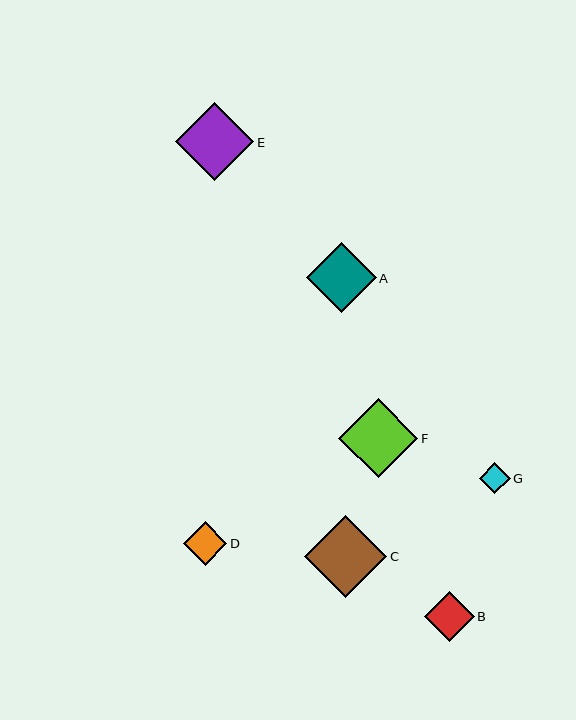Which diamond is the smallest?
Diamond G is the smallest with a size of approximately 31 pixels.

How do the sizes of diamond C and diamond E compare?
Diamond C and diamond E are approximately the same size.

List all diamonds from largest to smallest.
From largest to smallest: C, F, E, A, B, D, G.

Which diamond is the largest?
Diamond C is the largest with a size of approximately 82 pixels.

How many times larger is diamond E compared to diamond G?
Diamond E is approximately 2.5 times the size of diamond G.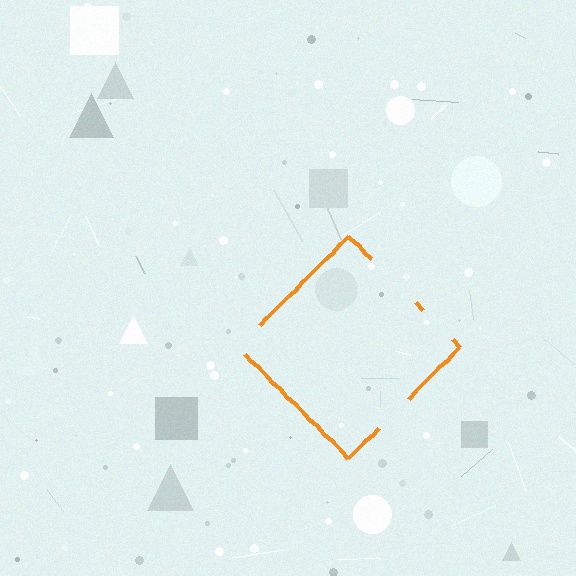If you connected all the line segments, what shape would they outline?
They would outline a diamond.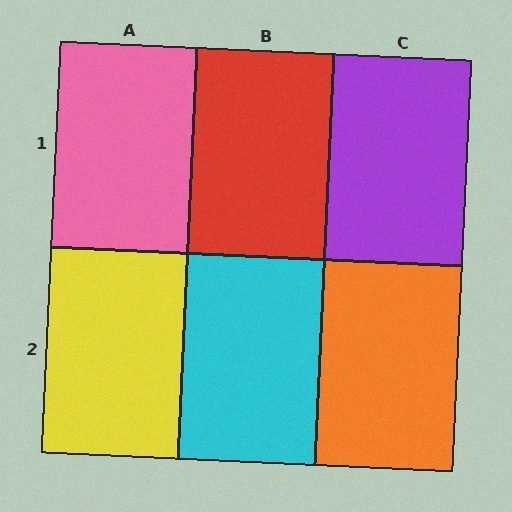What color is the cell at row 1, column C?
Purple.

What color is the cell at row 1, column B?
Red.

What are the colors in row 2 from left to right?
Yellow, cyan, orange.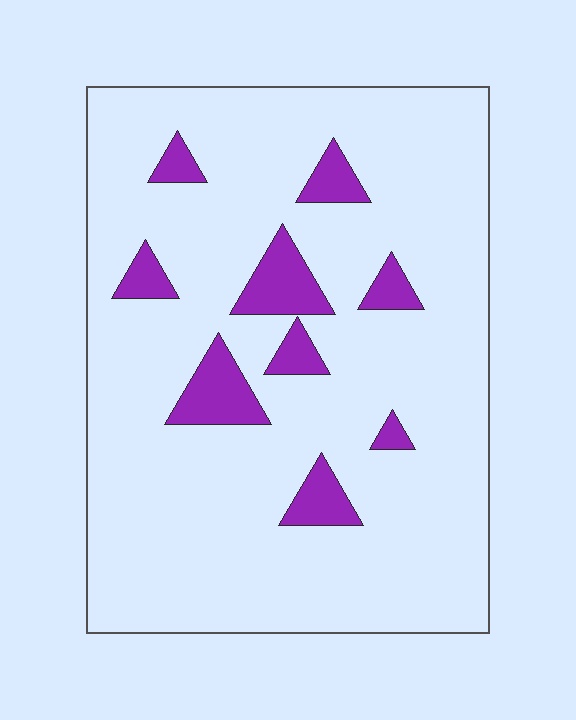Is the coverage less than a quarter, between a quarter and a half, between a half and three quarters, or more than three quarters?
Less than a quarter.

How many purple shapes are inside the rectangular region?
9.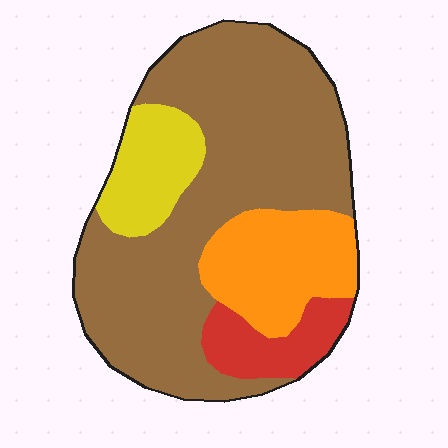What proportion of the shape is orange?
Orange covers about 20% of the shape.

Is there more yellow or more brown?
Brown.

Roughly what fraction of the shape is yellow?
Yellow covers about 10% of the shape.